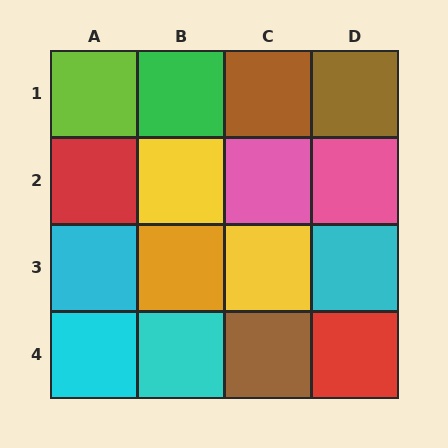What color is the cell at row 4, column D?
Red.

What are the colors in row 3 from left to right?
Cyan, orange, yellow, cyan.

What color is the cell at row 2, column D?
Pink.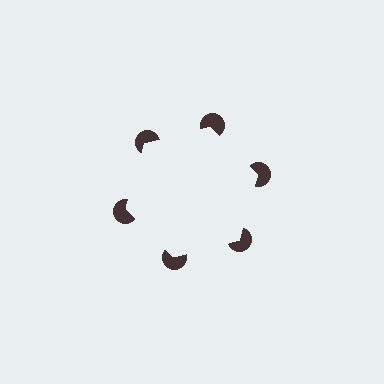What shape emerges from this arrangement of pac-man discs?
An illusory hexagon — its edges are inferred from the aligned wedge cuts in the pac-man discs, not physically drawn.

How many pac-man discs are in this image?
There are 6 — one at each vertex of the illusory hexagon.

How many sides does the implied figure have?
6 sides.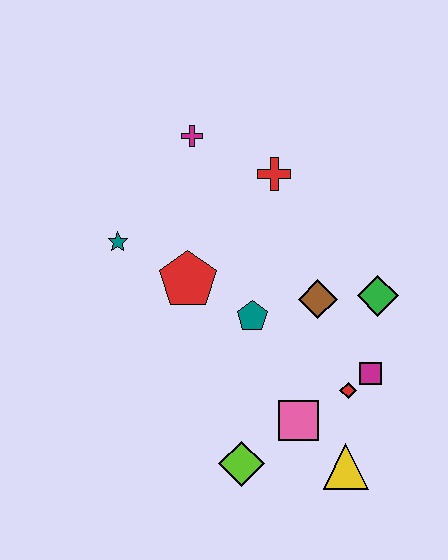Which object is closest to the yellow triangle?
The pink square is closest to the yellow triangle.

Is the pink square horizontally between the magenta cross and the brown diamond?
Yes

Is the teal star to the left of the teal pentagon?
Yes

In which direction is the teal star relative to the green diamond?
The teal star is to the left of the green diamond.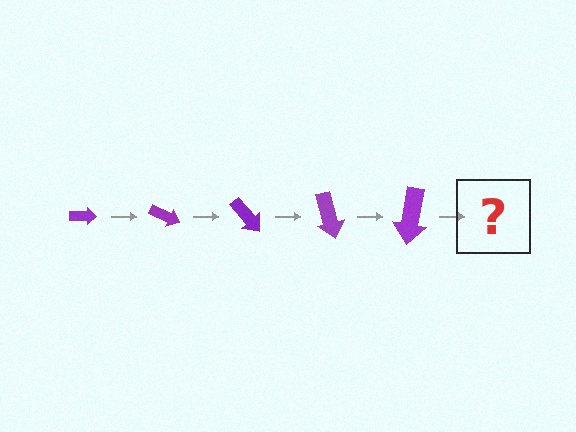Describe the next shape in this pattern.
It should be an arrow, larger than the previous one and rotated 125 degrees from the start.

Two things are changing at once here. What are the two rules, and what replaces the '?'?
The two rules are that the arrow grows larger each step and it rotates 25 degrees each step. The '?' should be an arrow, larger than the previous one and rotated 125 degrees from the start.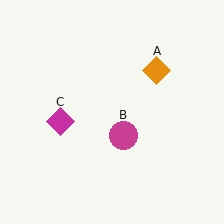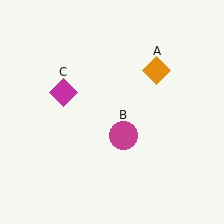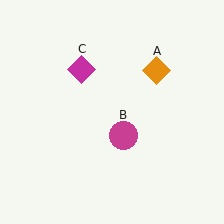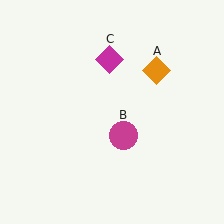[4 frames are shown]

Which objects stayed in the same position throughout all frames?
Orange diamond (object A) and magenta circle (object B) remained stationary.